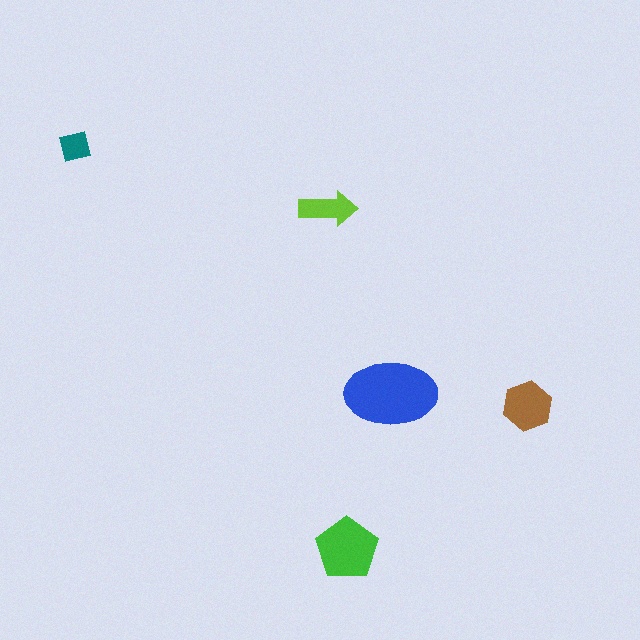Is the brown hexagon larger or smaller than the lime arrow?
Larger.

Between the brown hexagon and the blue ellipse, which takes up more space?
The blue ellipse.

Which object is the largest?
The blue ellipse.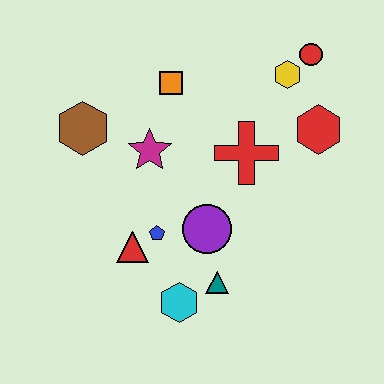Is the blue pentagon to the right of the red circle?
No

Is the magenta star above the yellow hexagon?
No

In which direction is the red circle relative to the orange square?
The red circle is to the right of the orange square.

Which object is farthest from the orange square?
The cyan hexagon is farthest from the orange square.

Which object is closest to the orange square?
The magenta star is closest to the orange square.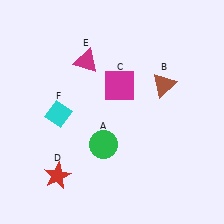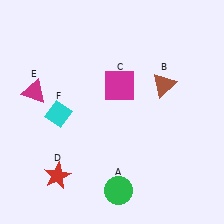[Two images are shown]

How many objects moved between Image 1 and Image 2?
2 objects moved between the two images.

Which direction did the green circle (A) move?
The green circle (A) moved down.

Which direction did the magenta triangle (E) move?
The magenta triangle (E) moved left.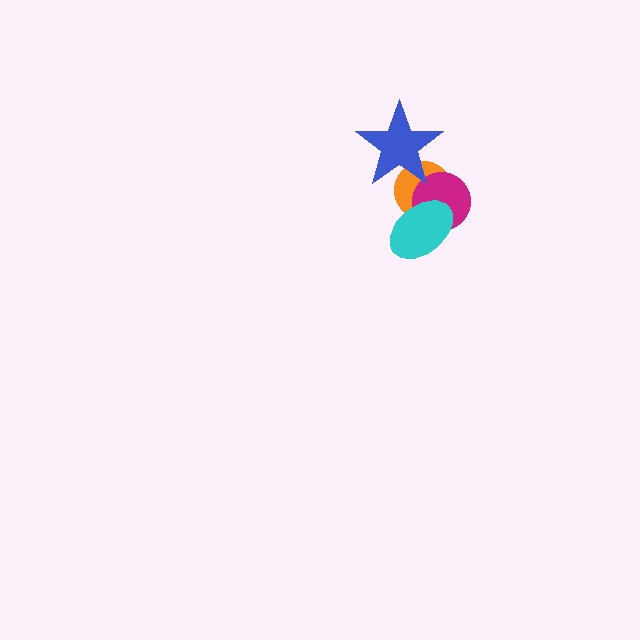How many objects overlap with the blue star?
1 object overlaps with the blue star.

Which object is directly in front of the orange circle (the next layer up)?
The magenta circle is directly in front of the orange circle.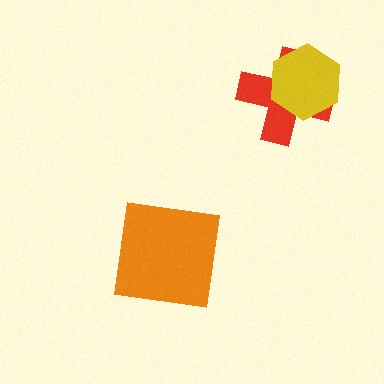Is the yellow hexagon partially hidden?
No, no other shape covers it.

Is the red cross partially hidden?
Yes, it is partially covered by another shape.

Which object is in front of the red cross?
The yellow hexagon is in front of the red cross.